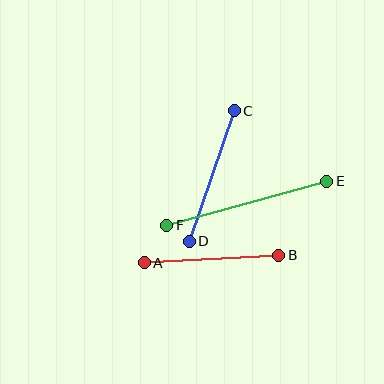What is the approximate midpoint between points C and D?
The midpoint is at approximately (212, 176) pixels.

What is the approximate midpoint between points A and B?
The midpoint is at approximately (212, 259) pixels.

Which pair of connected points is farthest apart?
Points E and F are farthest apart.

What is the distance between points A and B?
The distance is approximately 135 pixels.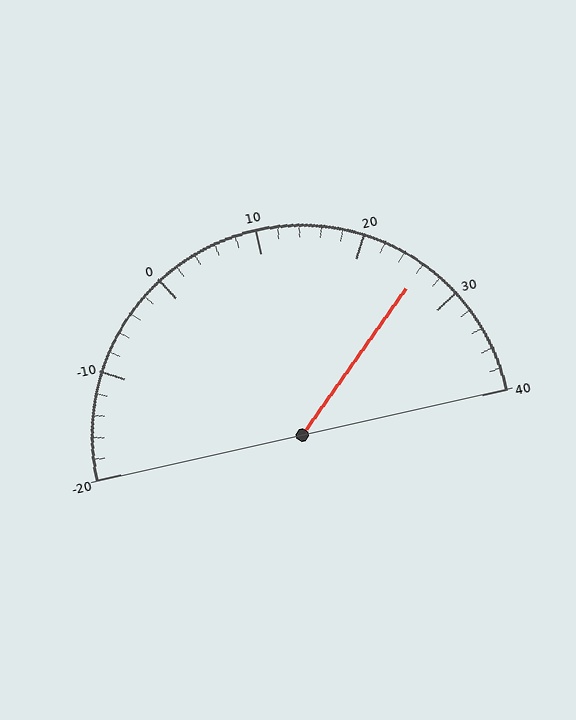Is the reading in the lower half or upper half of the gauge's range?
The reading is in the upper half of the range (-20 to 40).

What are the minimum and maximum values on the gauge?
The gauge ranges from -20 to 40.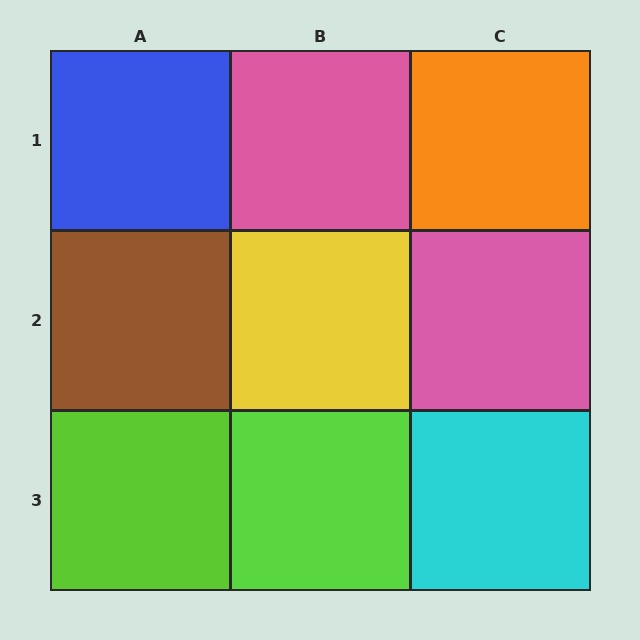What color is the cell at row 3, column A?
Lime.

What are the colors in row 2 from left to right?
Brown, yellow, pink.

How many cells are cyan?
1 cell is cyan.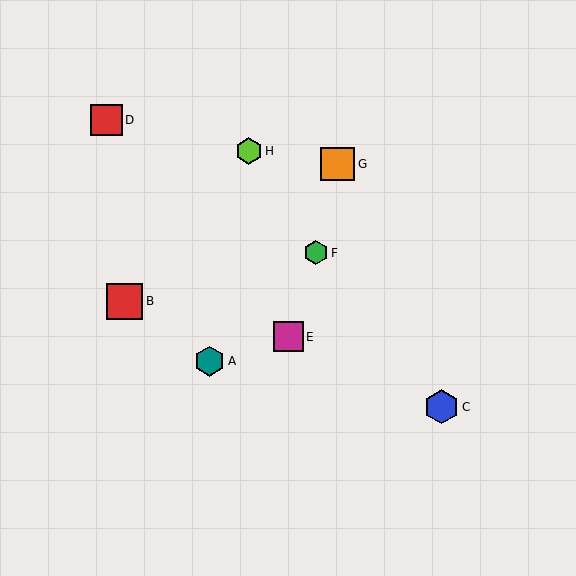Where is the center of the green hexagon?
The center of the green hexagon is at (316, 253).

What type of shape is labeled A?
Shape A is a teal hexagon.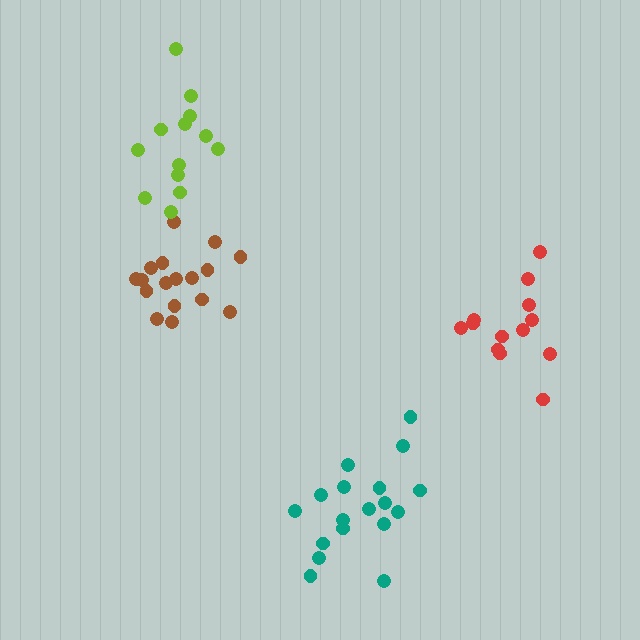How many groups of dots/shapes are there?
There are 4 groups.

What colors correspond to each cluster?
The clusters are colored: brown, teal, red, lime.